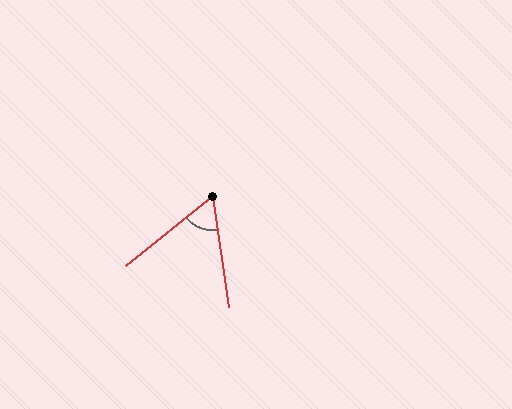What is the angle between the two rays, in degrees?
Approximately 59 degrees.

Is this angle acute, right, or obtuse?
It is acute.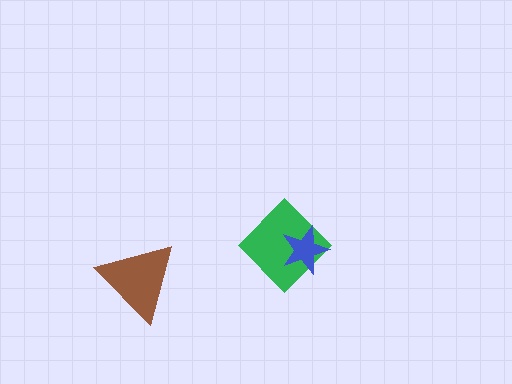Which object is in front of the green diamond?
The blue star is in front of the green diamond.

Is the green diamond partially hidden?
Yes, it is partially covered by another shape.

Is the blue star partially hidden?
No, no other shape covers it.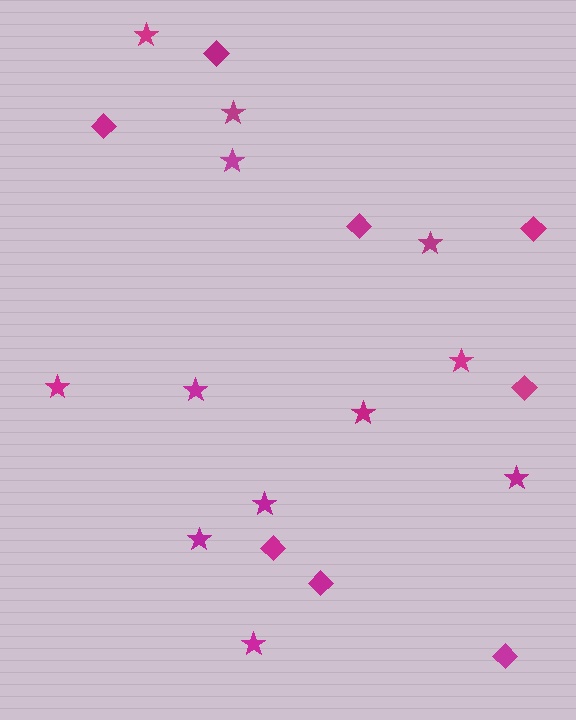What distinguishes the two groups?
There are 2 groups: one group of stars (12) and one group of diamonds (8).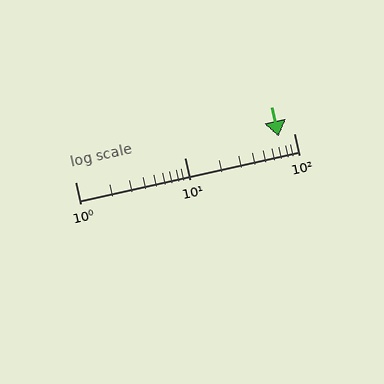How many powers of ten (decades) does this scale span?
The scale spans 2 decades, from 1 to 100.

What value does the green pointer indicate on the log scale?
The pointer indicates approximately 72.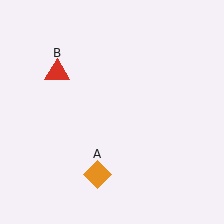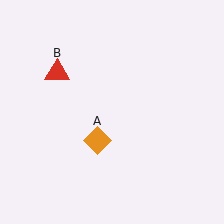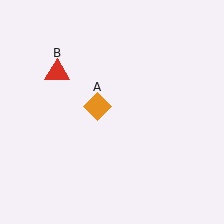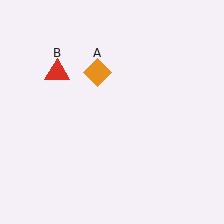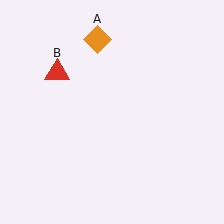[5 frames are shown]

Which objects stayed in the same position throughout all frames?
Red triangle (object B) remained stationary.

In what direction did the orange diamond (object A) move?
The orange diamond (object A) moved up.